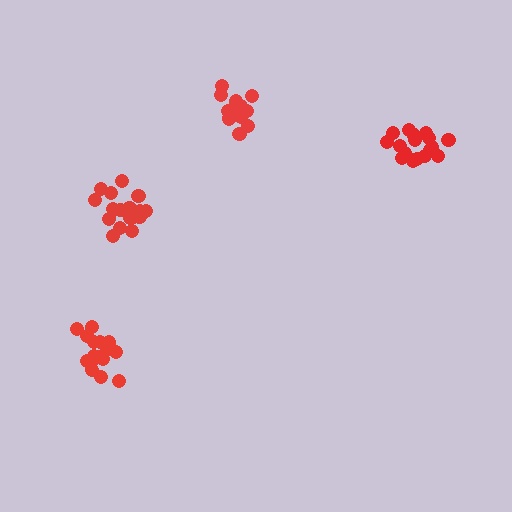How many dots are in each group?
Group 1: 17 dots, Group 2: 16 dots, Group 3: 18 dots, Group 4: 17 dots (68 total).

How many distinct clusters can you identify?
There are 4 distinct clusters.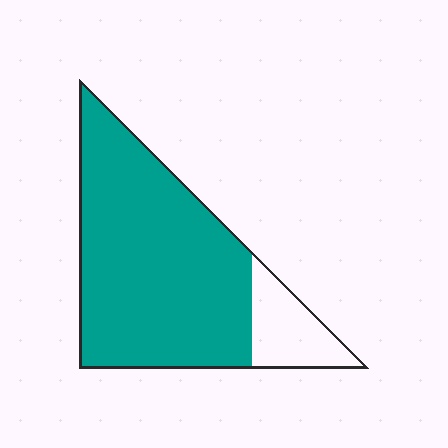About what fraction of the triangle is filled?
About five sixths (5/6).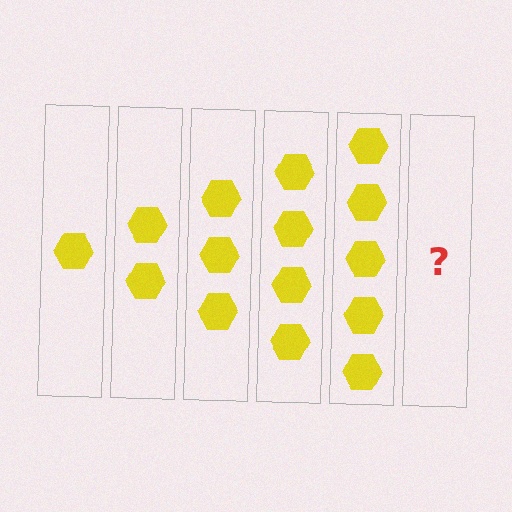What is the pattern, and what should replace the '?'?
The pattern is that each step adds one more hexagon. The '?' should be 6 hexagons.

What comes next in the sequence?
The next element should be 6 hexagons.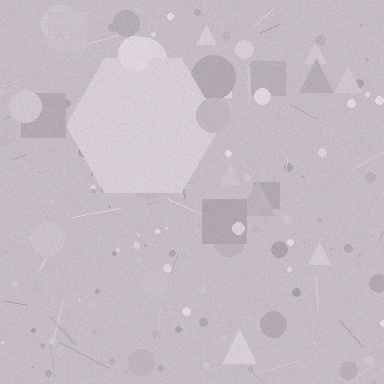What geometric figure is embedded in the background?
A hexagon is embedded in the background.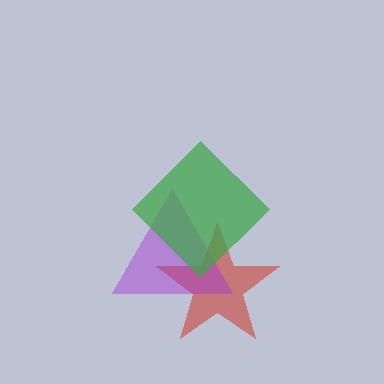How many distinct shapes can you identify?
There are 3 distinct shapes: a red star, a purple triangle, a green diamond.